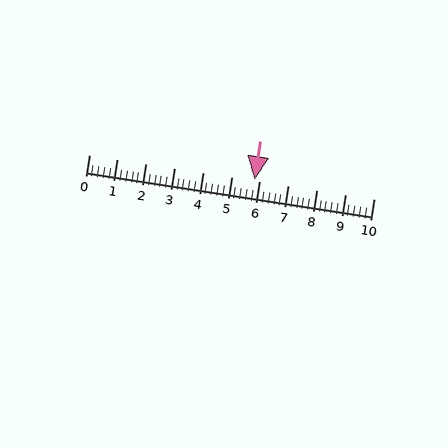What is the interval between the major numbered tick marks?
The major tick marks are spaced 1 units apart.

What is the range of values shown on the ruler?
The ruler shows values from 0 to 10.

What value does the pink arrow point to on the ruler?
The pink arrow points to approximately 5.8.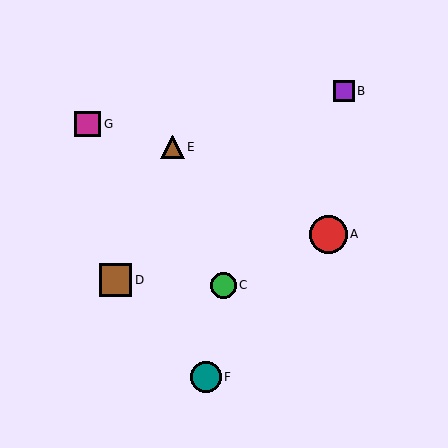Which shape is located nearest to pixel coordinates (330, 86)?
The purple square (labeled B) at (344, 91) is nearest to that location.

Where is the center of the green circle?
The center of the green circle is at (223, 285).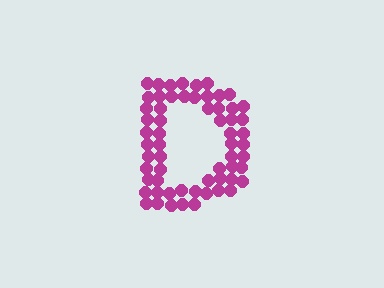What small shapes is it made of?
It is made of small circles.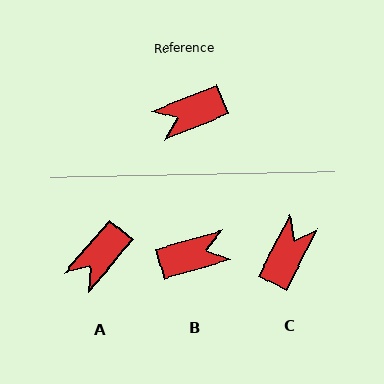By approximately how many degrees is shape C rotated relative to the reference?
Approximately 139 degrees clockwise.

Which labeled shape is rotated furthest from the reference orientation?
B, about 174 degrees away.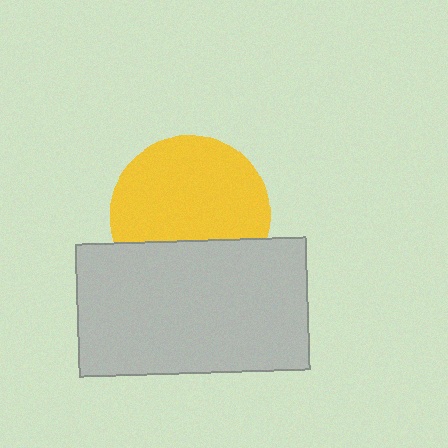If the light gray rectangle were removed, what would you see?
You would see the complete yellow circle.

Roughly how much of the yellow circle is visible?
Most of it is visible (roughly 70%).